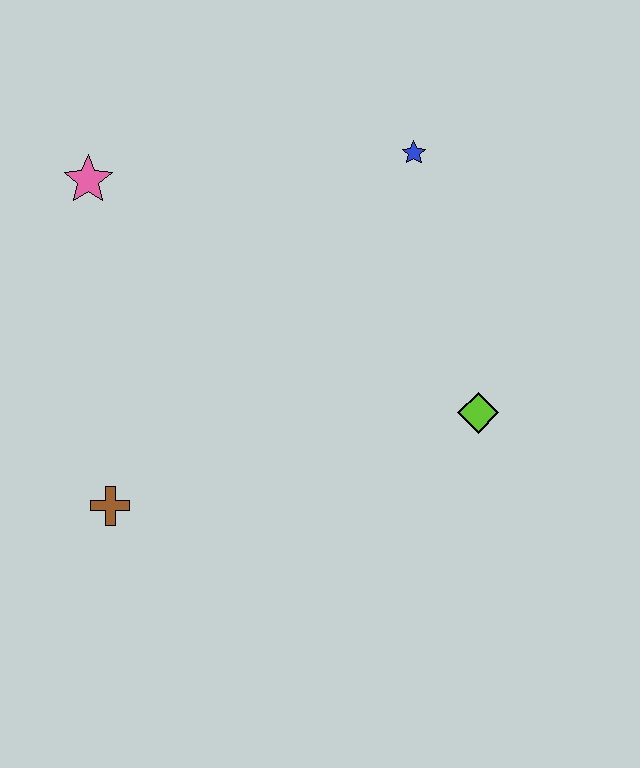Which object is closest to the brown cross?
The pink star is closest to the brown cross.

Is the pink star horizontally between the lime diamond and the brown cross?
No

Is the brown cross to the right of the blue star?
No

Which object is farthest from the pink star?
The lime diamond is farthest from the pink star.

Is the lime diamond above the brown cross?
Yes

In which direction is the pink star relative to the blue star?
The pink star is to the left of the blue star.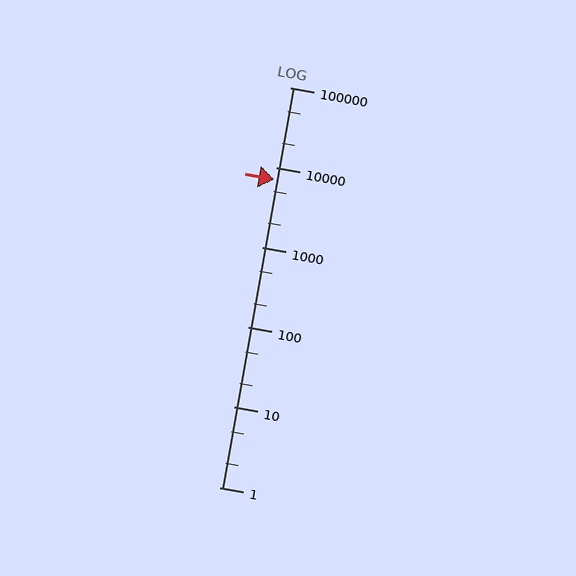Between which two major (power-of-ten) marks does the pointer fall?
The pointer is between 1000 and 10000.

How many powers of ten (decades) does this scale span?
The scale spans 5 decades, from 1 to 100000.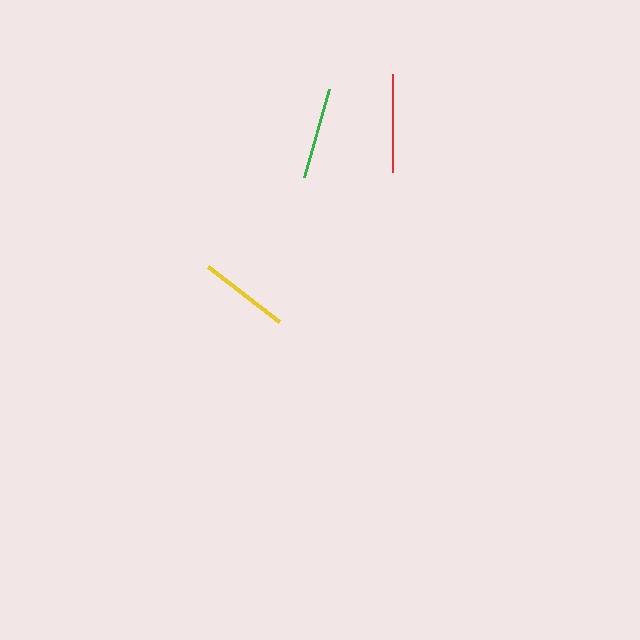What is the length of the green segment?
The green segment is approximately 91 pixels long.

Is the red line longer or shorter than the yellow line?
The red line is longer than the yellow line.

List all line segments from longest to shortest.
From longest to shortest: red, green, yellow.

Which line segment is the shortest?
The yellow line is the shortest at approximately 90 pixels.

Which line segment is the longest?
The red line is the longest at approximately 98 pixels.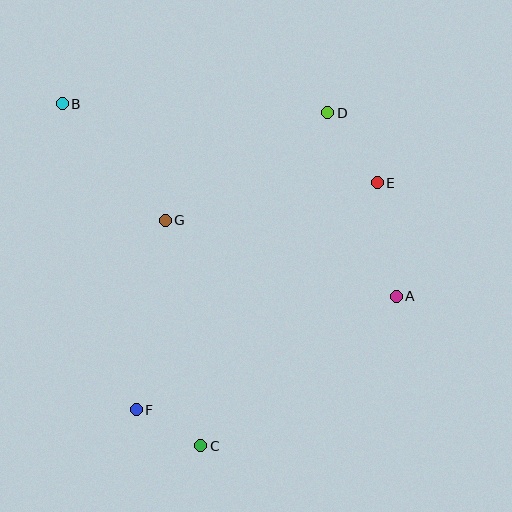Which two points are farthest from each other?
Points A and B are farthest from each other.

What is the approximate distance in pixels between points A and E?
The distance between A and E is approximately 115 pixels.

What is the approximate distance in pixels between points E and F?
The distance between E and F is approximately 331 pixels.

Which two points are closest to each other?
Points C and F are closest to each other.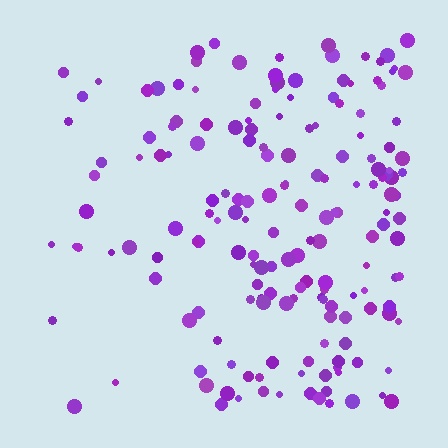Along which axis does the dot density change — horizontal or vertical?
Horizontal.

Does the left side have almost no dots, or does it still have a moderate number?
Still a moderate number, just noticeably fewer than the right.